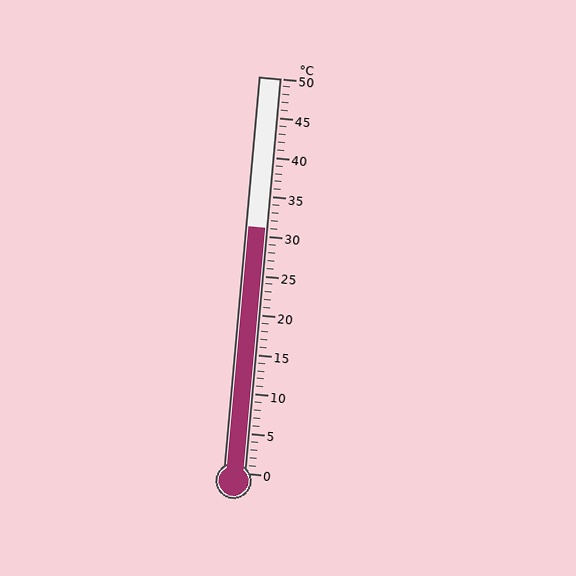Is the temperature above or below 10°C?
The temperature is above 10°C.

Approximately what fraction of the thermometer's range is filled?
The thermometer is filled to approximately 60% of its range.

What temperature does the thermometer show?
The thermometer shows approximately 31°C.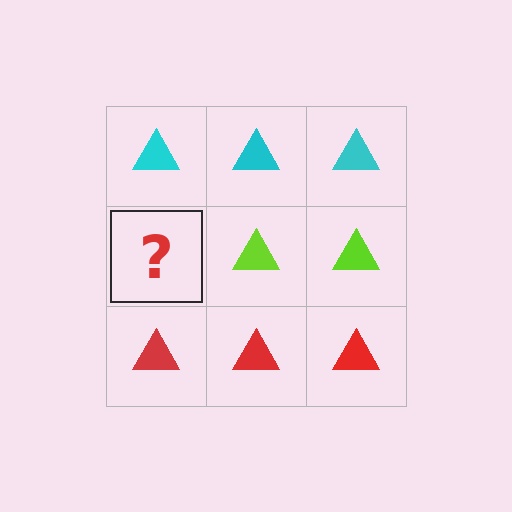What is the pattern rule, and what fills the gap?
The rule is that each row has a consistent color. The gap should be filled with a lime triangle.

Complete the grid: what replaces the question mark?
The question mark should be replaced with a lime triangle.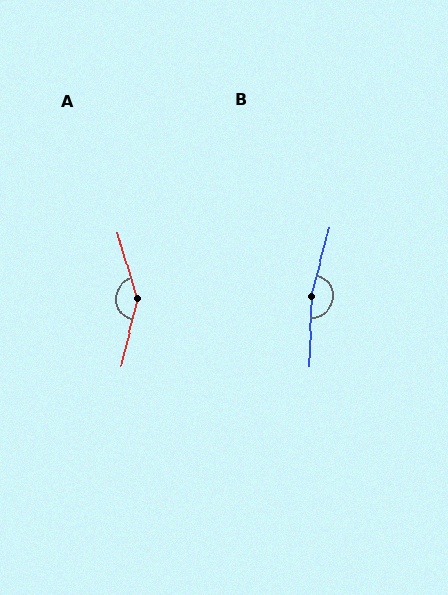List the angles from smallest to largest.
A (150°), B (167°).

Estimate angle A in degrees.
Approximately 150 degrees.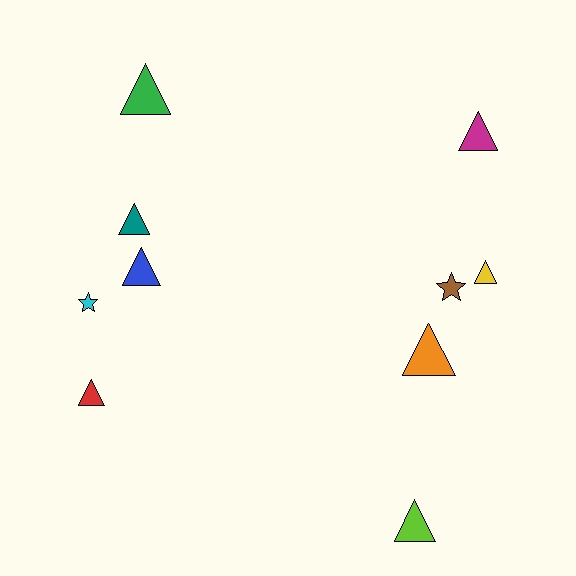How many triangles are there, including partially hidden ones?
There are 8 triangles.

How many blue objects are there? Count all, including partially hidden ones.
There is 1 blue object.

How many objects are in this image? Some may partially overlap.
There are 10 objects.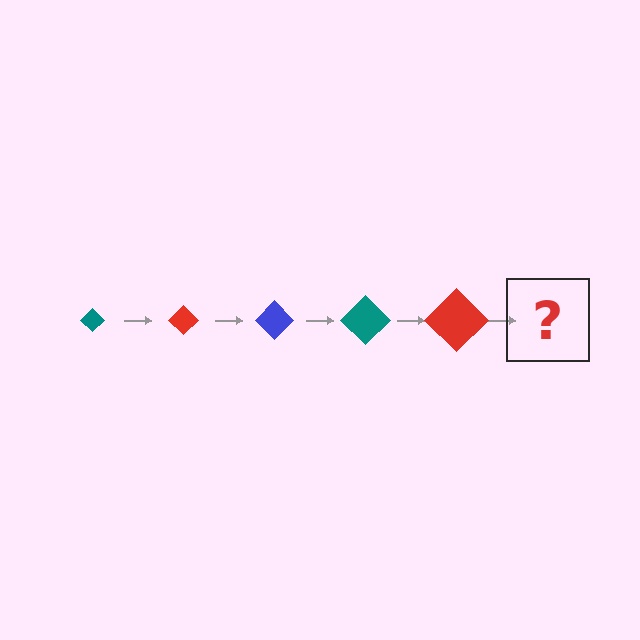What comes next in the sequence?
The next element should be a blue diamond, larger than the previous one.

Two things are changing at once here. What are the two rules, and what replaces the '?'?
The two rules are that the diamond grows larger each step and the color cycles through teal, red, and blue. The '?' should be a blue diamond, larger than the previous one.